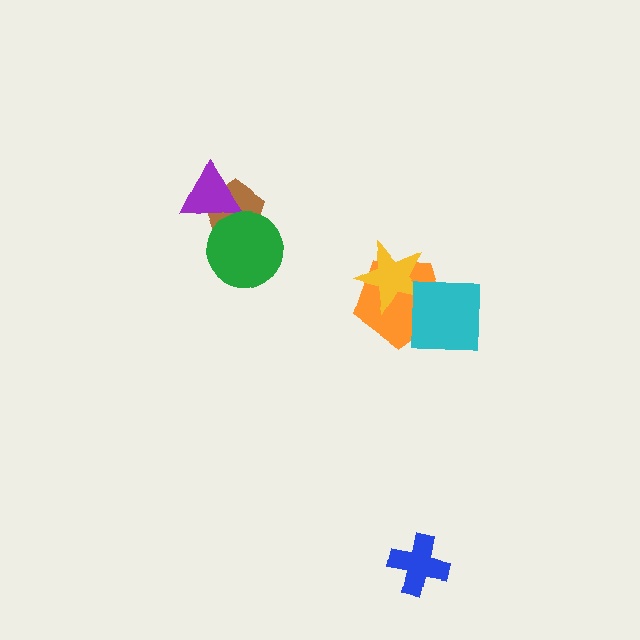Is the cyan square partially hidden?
No, no other shape covers it.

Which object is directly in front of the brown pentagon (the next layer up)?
The purple triangle is directly in front of the brown pentagon.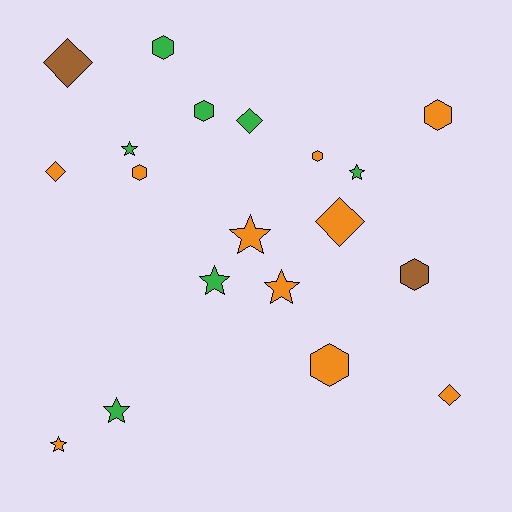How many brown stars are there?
There are no brown stars.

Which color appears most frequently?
Orange, with 10 objects.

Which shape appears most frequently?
Star, with 7 objects.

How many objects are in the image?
There are 19 objects.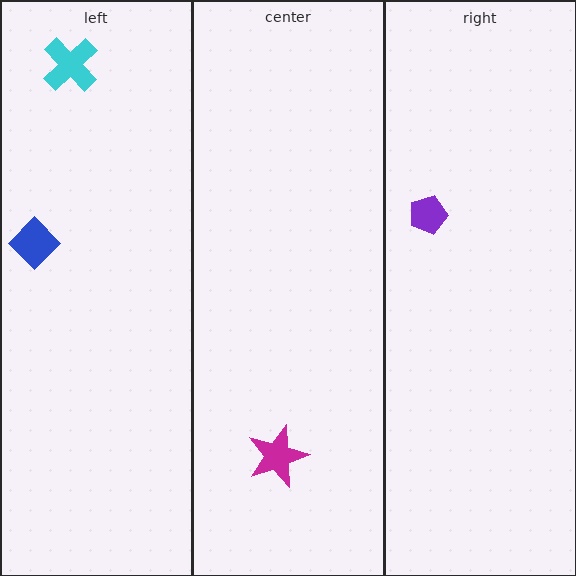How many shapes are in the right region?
1.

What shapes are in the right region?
The purple pentagon.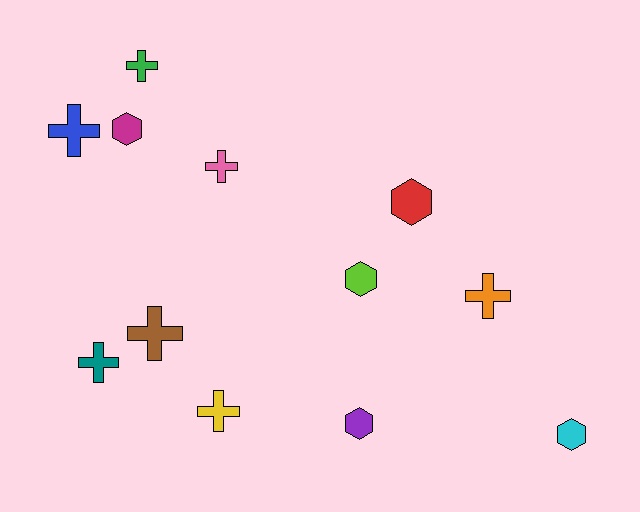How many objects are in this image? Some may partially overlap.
There are 12 objects.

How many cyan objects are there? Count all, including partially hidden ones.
There is 1 cyan object.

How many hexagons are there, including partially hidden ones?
There are 5 hexagons.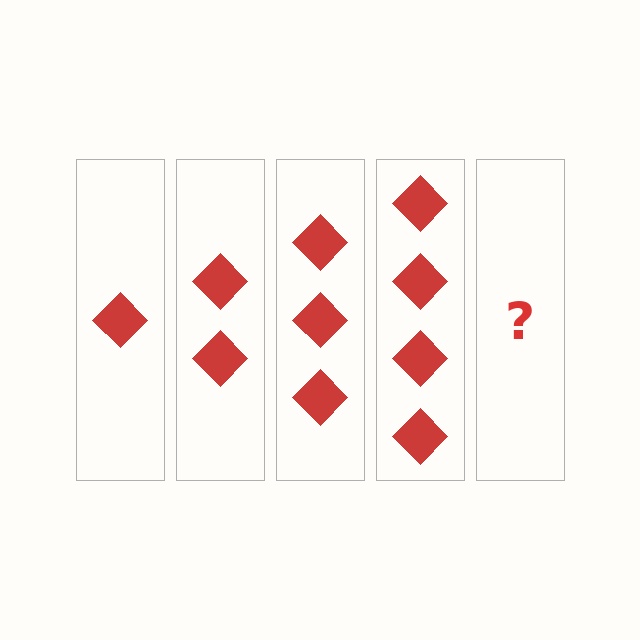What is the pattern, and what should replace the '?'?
The pattern is that each step adds one more diamond. The '?' should be 5 diamonds.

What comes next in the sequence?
The next element should be 5 diamonds.